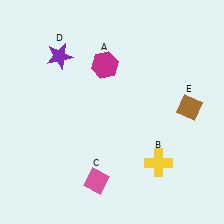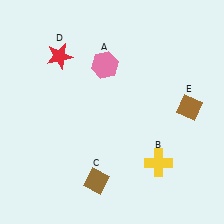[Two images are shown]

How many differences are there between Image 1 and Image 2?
There are 3 differences between the two images.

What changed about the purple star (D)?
In Image 1, D is purple. In Image 2, it changed to red.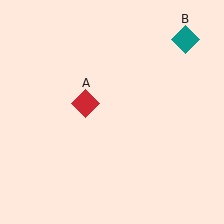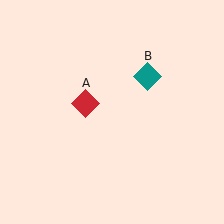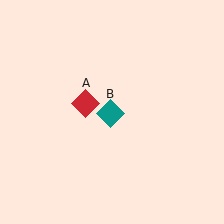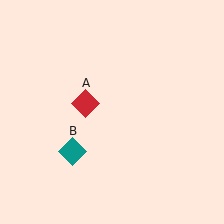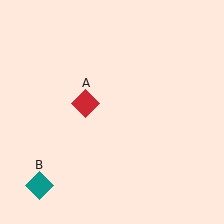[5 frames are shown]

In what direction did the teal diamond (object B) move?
The teal diamond (object B) moved down and to the left.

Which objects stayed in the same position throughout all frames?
Red diamond (object A) remained stationary.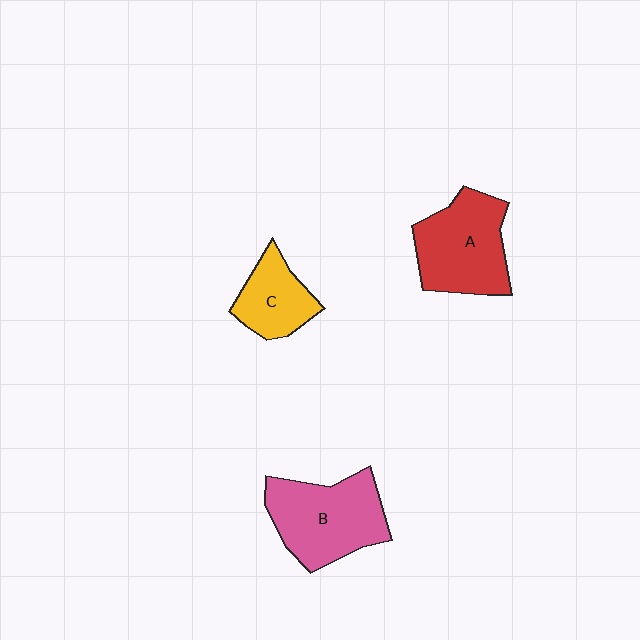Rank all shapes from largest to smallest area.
From largest to smallest: B (pink), A (red), C (yellow).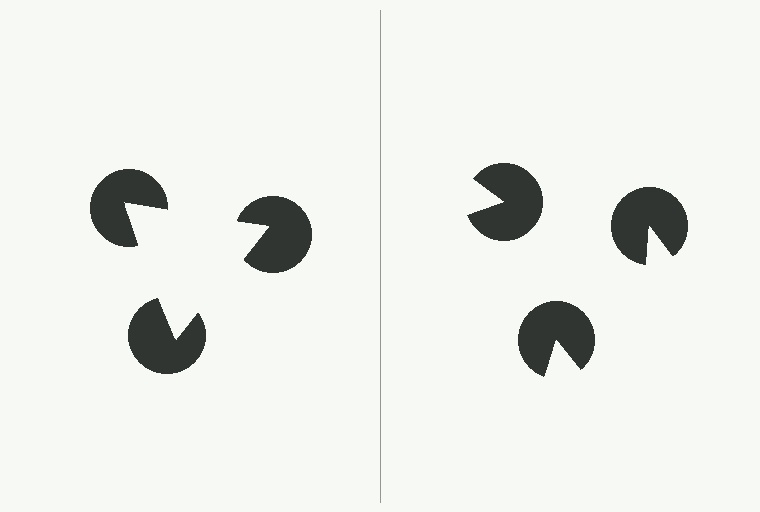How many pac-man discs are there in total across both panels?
6 — 3 on each side.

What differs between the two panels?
The pac-man discs are positioned identically on both sides; only the wedge orientations differ. On the left they align to a triangle; on the right they are misaligned.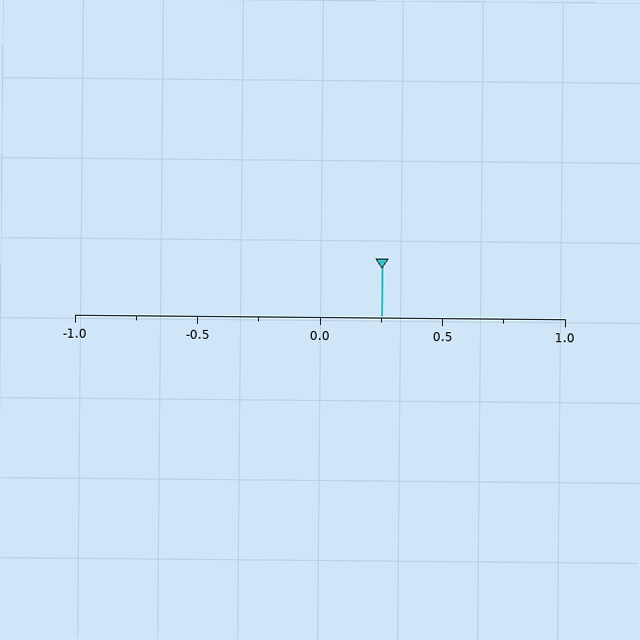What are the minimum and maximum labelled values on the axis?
The axis runs from -1.0 to 1.0.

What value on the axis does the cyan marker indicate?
The marker indicates approximately 0.25.